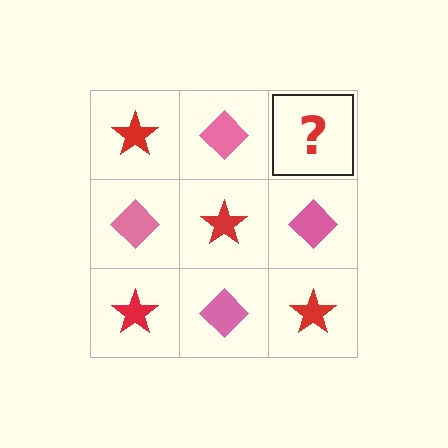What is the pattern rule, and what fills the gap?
The rule is that it alternates red star and pink diamond in a checkerboard pattern. The gap should be filled with a red star.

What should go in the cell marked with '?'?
The missing cell should contain a red star.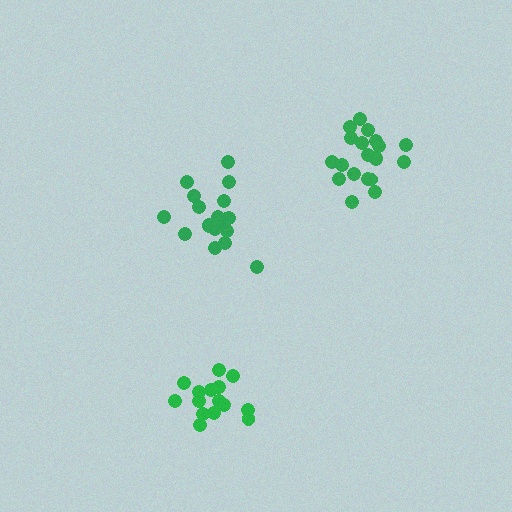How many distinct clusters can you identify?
There are 3 distinct clusters.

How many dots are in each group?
Group 1: 19 dots, Group 2: 15 dots, Group 3: 20 dots (54 total).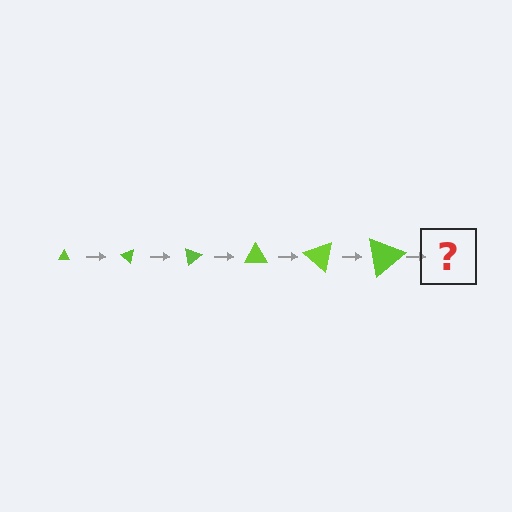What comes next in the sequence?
The next element should be a triangle, larger than the previous one and rotated 240 degrees from the start.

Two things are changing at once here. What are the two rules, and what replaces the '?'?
The two rules are that the triangle grows larger each step and it rotates 40 degrees each step. The '?' should be a triangle, larger than the previous one and rotated 240 degrees from the start.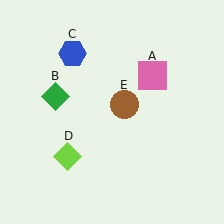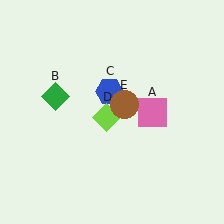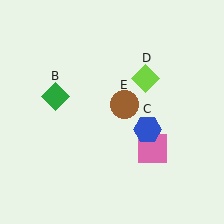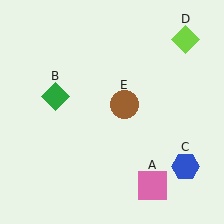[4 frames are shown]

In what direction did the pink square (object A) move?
The pink square (object A) moved down.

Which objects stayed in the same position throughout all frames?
Green diamond (object B) and brown circle (object E) remained stationary.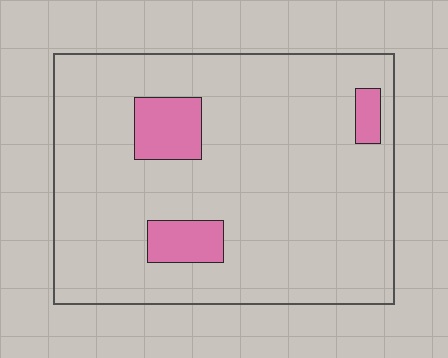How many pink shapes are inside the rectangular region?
3.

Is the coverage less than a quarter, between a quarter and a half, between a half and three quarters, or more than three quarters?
Less than a quarter.